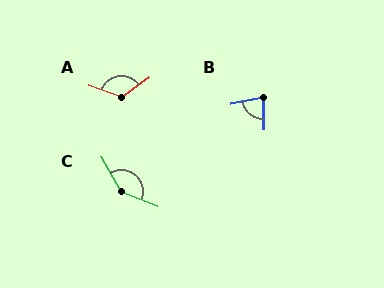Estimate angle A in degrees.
Approximately 124 degrees.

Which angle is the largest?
C, at approximately 141 degrees.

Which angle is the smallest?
B, at approximately 80 degrees.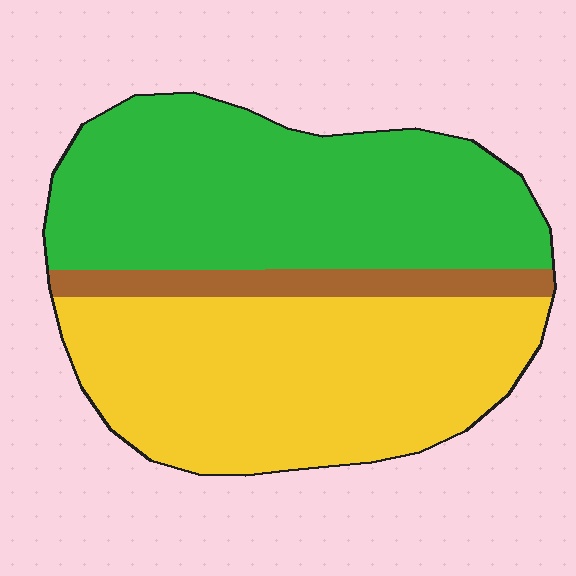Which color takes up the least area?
Brown, at roughly 10%.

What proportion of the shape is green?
Green covers about 45% of the shape.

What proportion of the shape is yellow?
Yellow takes up between a third and a half of the shape.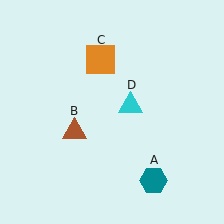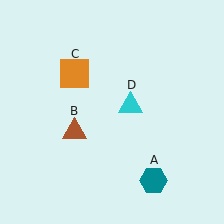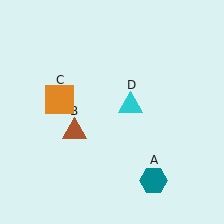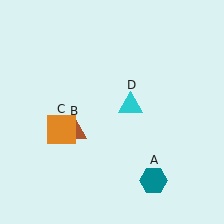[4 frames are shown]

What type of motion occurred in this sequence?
The orange square (object C) rotated counterclockwise around the center of the scene.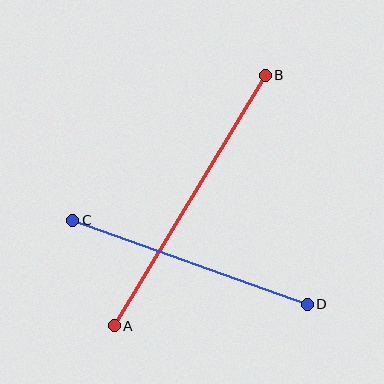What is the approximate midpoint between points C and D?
The midpoint is at approximately (190, 262) pixels.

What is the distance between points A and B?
The distance is approximately 292 pixels.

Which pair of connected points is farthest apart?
Points A and B are farthest apart.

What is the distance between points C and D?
The distance is approximately 249 pixels.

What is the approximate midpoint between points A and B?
The midpoint is at approximately (190, 200) pixels.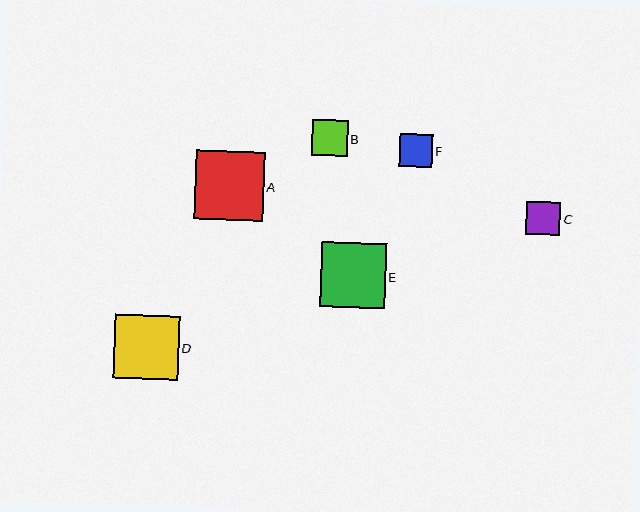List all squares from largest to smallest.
From largest to smallest: A, E, D, B, C, F.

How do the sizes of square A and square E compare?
Square A and square E are approximately the same size.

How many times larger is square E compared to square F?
Square E is approximately 2.0 times the size of square F.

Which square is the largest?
Square A is the largest with a size of approximately 69 pixels.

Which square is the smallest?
Square F is the smallest with a size of approximately 33 pixels.